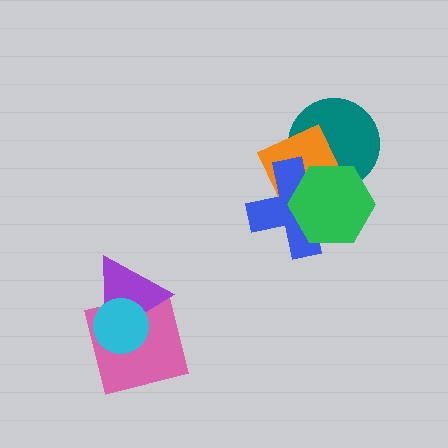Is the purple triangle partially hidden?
Yes, it is partially covered by another shape.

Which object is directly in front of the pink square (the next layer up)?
The purple triangle is directly in front of the pink square.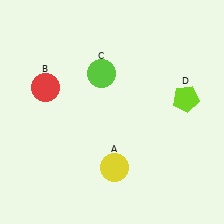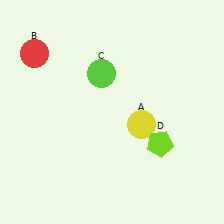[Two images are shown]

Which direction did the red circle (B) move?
The red circle (B) moved up.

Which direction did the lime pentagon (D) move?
The lime pentagon (D) moved down.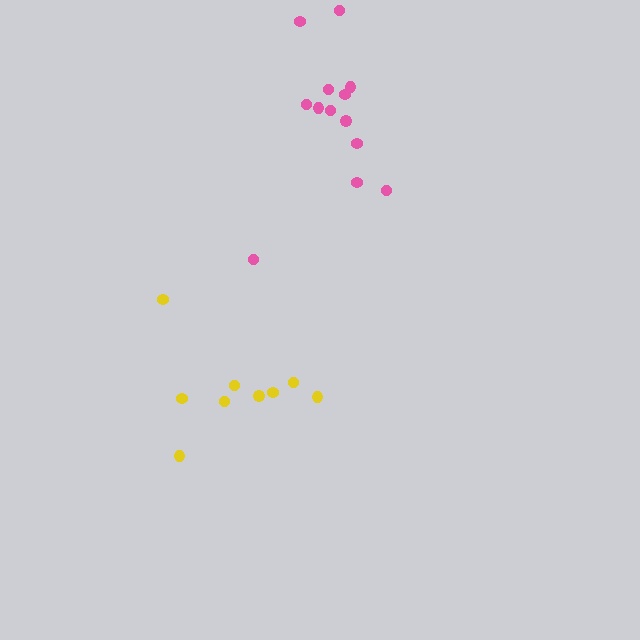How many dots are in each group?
Group 1: 9 dots, Group 2: 13 dots (22 total).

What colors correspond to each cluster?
The clusters are colored: yellow, pink.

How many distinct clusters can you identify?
There are 2 distinct clusters.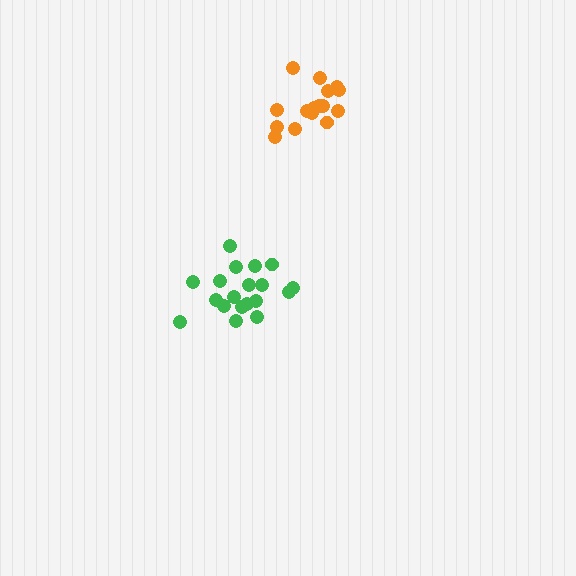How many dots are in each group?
Group 1: 19 dots, Group 2: 16 dots (35 total).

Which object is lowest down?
The green cluster is bottommost.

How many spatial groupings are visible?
There are 2 spatial groupings.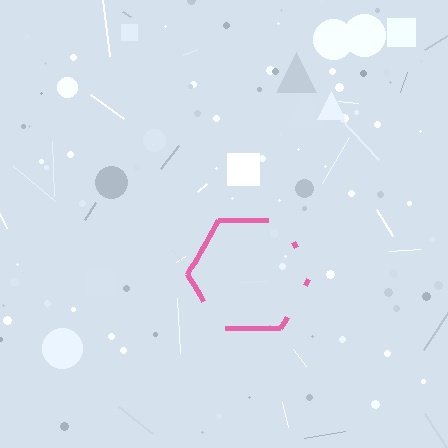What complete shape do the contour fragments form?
The contour fragments form a hexagon.